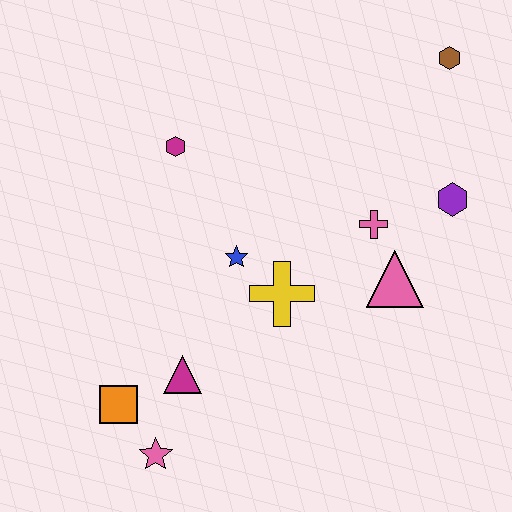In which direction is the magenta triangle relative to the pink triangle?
The magenta triangle is to the left of the pink triangle.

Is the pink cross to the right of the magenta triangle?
Yes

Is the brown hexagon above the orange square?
Yes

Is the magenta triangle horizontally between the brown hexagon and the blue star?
No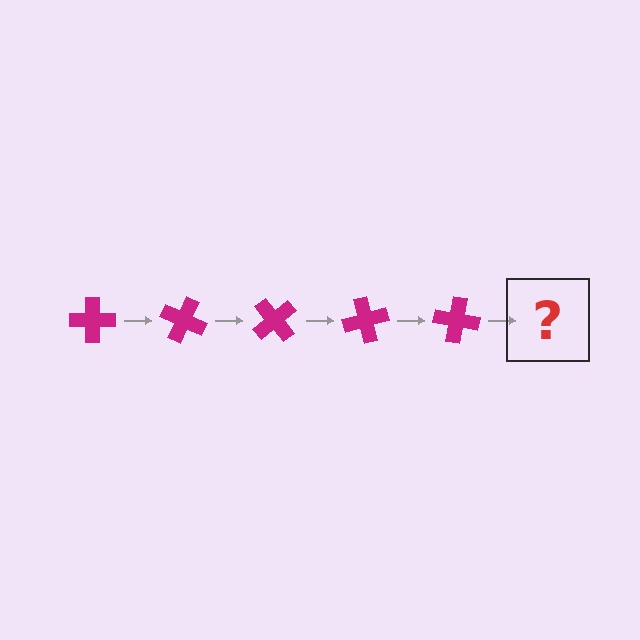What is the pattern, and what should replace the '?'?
The pattern is that the cross rotates 25 degrees each step. The '?' should be a magenta cross rotated 125 degrees.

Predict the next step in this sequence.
The next step is a magenta cross rotated 125 degrees.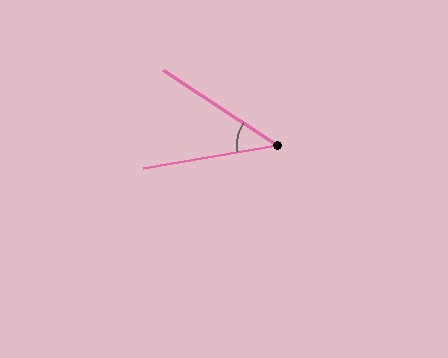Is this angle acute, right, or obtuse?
It is acute.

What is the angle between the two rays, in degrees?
Approximately 43 degrees.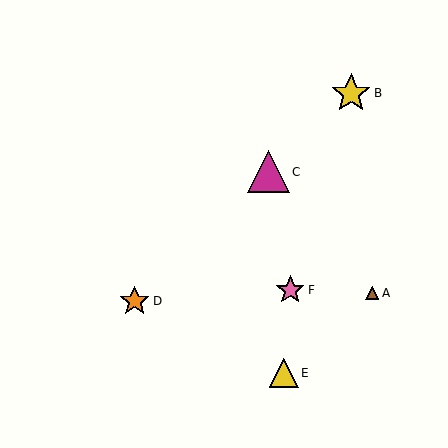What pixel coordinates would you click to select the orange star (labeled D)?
Click at (135, 301) to select the orange star D.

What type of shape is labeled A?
Shape A is a brown triangle.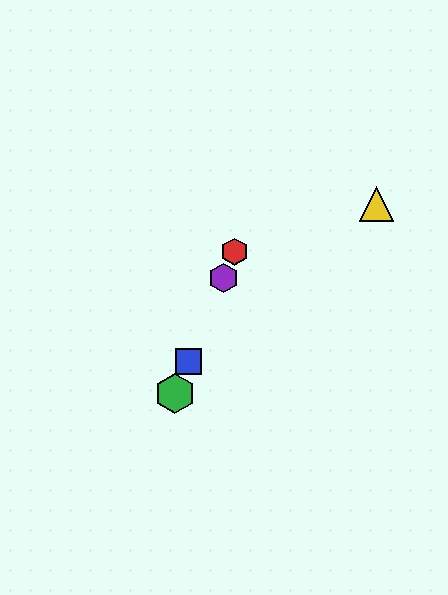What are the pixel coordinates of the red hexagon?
The red hexagon is at (235, 252).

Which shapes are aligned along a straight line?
The red hexagon, the blue square, the green hexagon, the purple hexagon are aligned along a straight line.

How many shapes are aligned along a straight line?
4 shapes (the red hexagon, the blue square, the green hexagon, the purple hexagon) are aligned along a straight line.